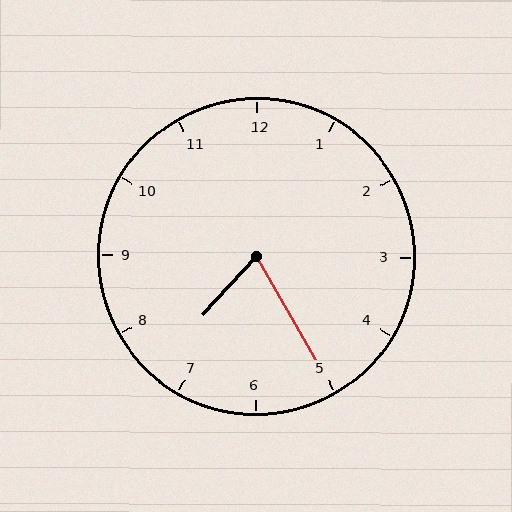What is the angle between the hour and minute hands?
Approximately 72 degrees.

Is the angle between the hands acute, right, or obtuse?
It is acute.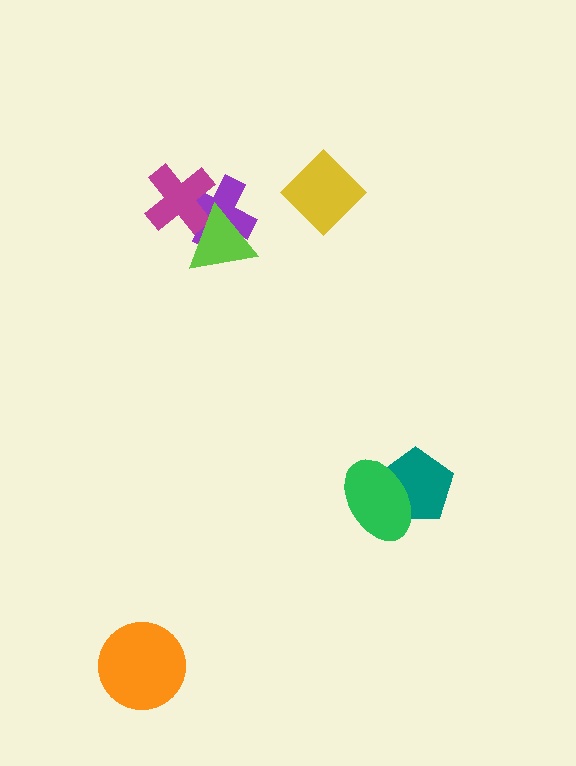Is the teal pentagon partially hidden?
Yes, it is partially covered by another shape.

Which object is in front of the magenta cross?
The lime triangle is in front of the magenta cross.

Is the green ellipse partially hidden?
No, no other shape covers it.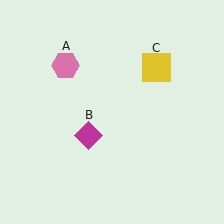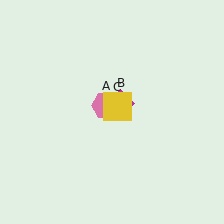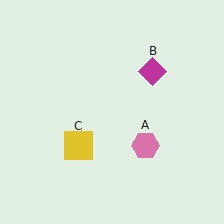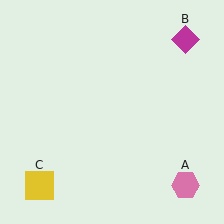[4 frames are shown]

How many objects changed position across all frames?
3 objects changed position: pink hexagon (object A), magenta diamond (object B), yellow square (object C).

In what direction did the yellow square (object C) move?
The yellow square (object C) moved down and to the left.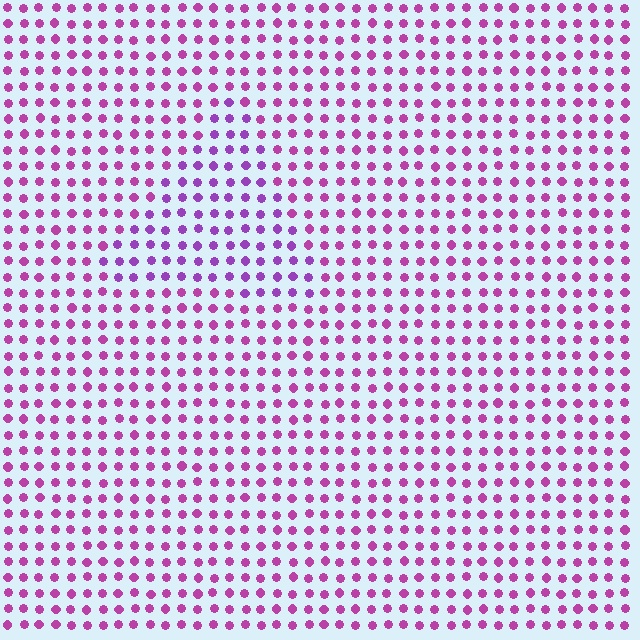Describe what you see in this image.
The image is filled with small magenta elements in a uniform arrangement. A triangle-shaped region is visible where the elements are tinted to a slightly different hue, forming a subtle color boundary.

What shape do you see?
I see a triangle.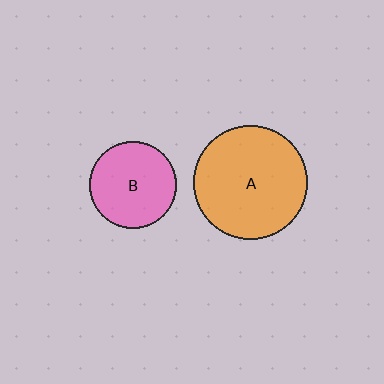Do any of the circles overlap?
No, none of the circles overlap.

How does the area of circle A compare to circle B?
Approximately 1.7 times.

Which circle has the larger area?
Circle A (orange).